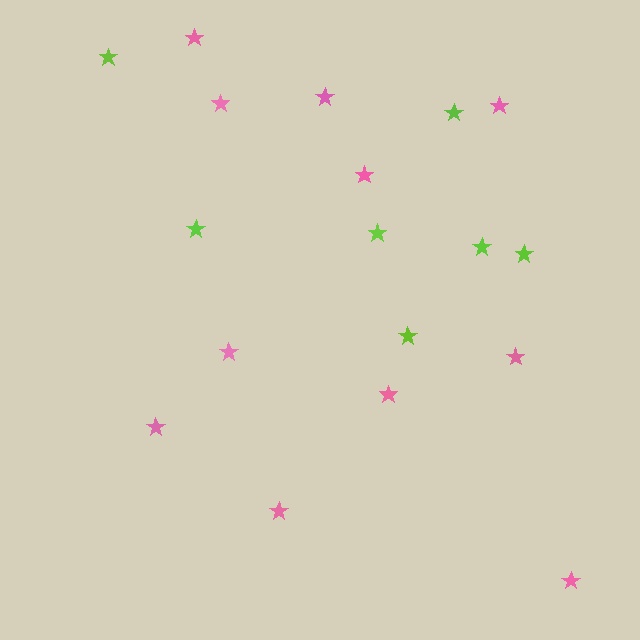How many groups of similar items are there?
There are 2 groups: one group of pink stars (11) and one group of lime stars (7).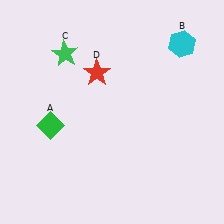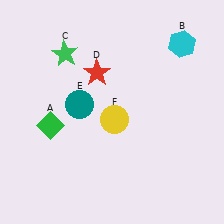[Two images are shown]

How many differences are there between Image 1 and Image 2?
There are 2 differences between the two images.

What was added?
A teal circle (E), a yellow circle (F) were added in Image 2.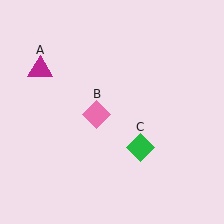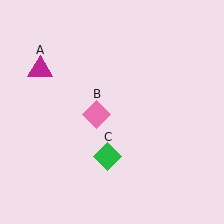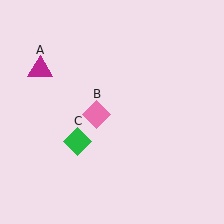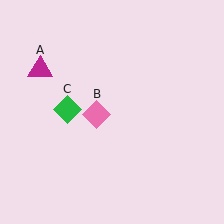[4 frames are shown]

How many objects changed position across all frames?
1 object changed position: green diamond (object C).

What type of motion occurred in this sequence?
The green diamond (object C) rotated clockwise around the center of the scene.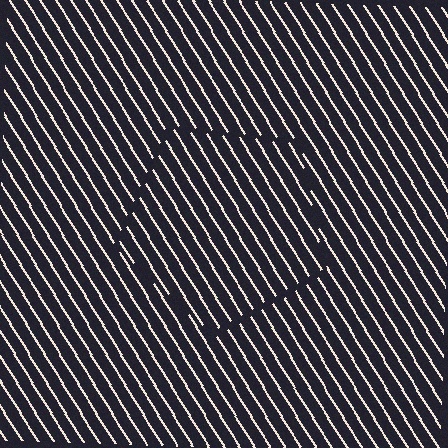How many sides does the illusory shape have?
5 sides — the line-ends trace a pentagon.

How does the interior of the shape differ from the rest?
The interior of the shape contains the same grating, shifted by half a period — the contour is defined by the phase discontinuity where line-ends from the inner and outer gratings abut.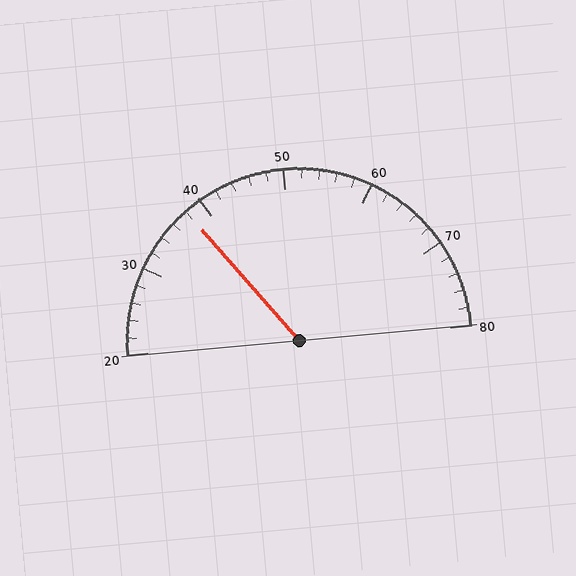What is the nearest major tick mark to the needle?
The nearest major tick mark is 40.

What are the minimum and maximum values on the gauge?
The gauge ranges from 20 to 80.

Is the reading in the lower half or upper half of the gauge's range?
The reading is in the lower half of the range (20 to 80).